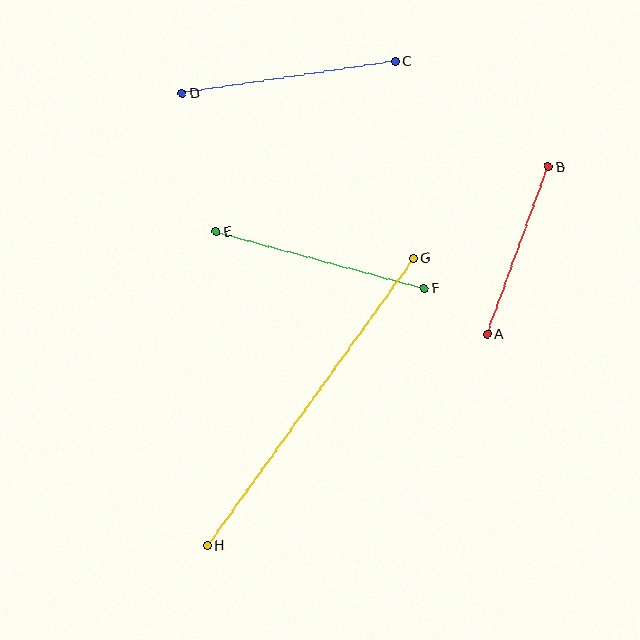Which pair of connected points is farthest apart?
Points G and H are farthest apart.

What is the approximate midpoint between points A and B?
The midpoint is at approximately (518, 251) pixels.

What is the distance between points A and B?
The distance is approximately 178 pixels.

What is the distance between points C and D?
The distance is approximately 215 pixels.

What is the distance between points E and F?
The distance is approximately 216 pixels.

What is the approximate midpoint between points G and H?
The midpoint is at approximately (310, 402) pixels.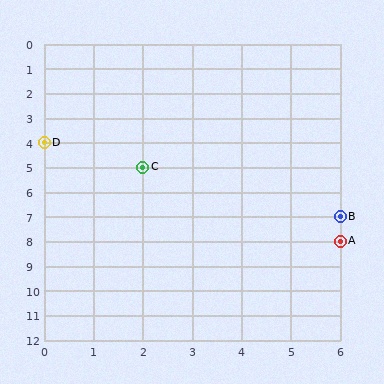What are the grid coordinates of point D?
Point D is at grid coordinates (0, 4).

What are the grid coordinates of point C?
Point C is at grid coordinates (2, 5).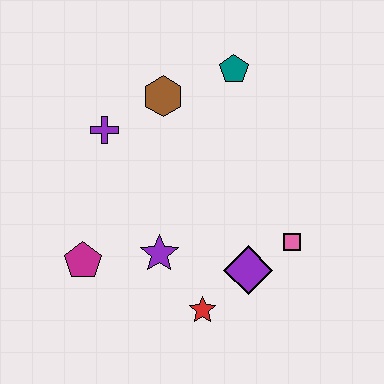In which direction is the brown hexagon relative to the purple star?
The brown hexagon is above the purple star.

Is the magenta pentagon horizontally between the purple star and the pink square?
No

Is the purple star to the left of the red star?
Yes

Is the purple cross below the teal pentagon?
Yes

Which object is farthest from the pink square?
The purple cross is farthest from the pink square.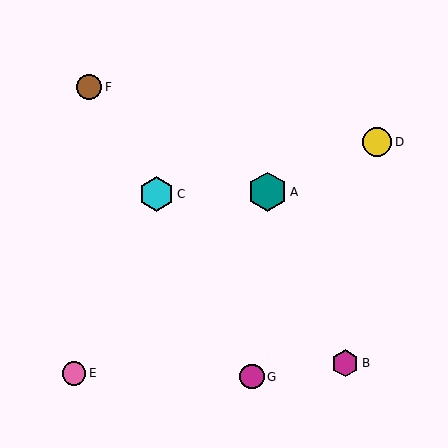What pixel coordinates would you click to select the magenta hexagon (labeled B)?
Click at (345, 363) to select the magenta hexagon B.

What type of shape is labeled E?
Shape E is a pink circle.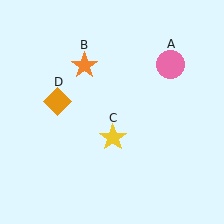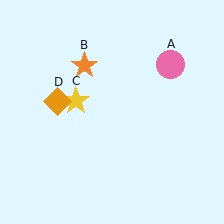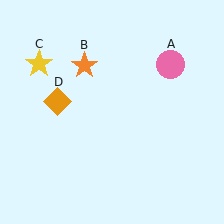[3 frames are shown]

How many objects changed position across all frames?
1 object changed position: yellow star (object C).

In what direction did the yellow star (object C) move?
The yellow star (object C) moved up and to the left.